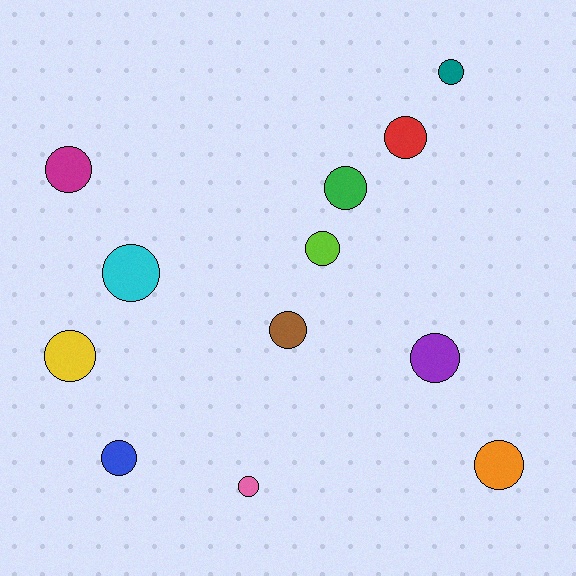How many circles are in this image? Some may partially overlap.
There are 12 circles.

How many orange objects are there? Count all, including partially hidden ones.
There is 1 orange object.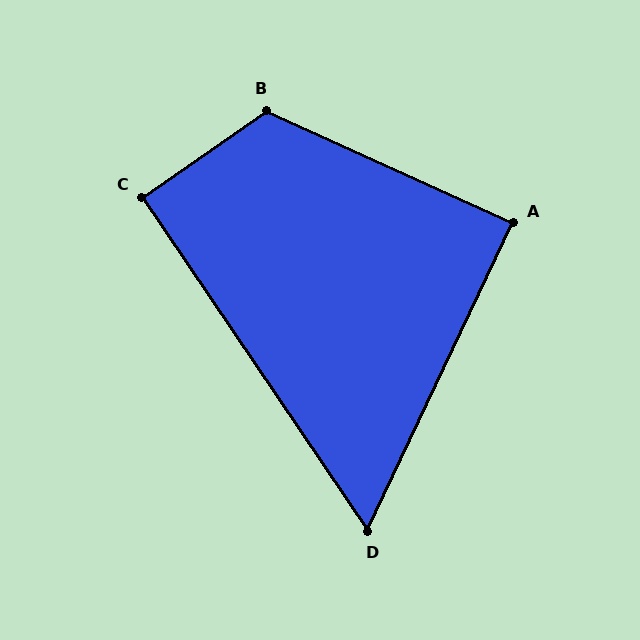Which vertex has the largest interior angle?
B, at approximately 121 degrees.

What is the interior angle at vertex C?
Approximately 91 degrees (approximately right).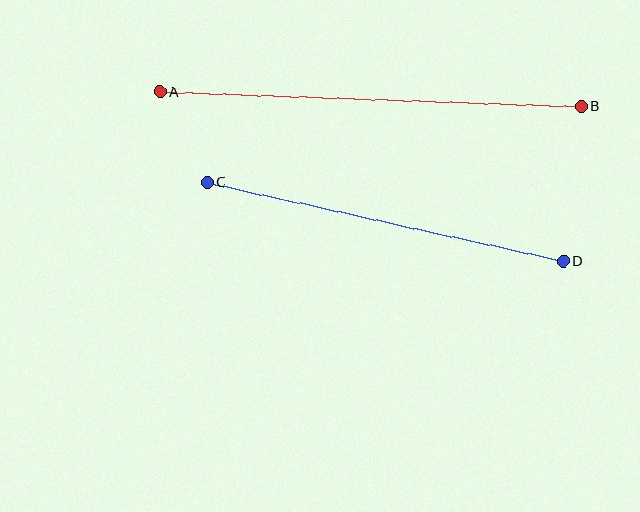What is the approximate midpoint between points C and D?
The midpoint is at approximately (385, 222) pixels.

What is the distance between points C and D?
The distance is approximately 365 pixels.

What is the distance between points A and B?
The distance is approximately 422 pixels.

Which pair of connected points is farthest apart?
Points A and B are farthest apart.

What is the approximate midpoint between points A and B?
The midpoint is at approximately (371, 99) pixels.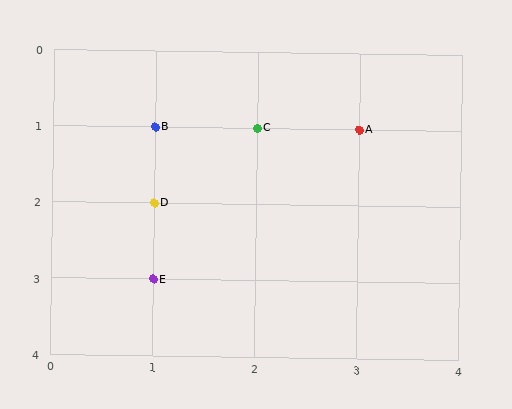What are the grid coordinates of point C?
Point C is at grid coordinates (2, 1).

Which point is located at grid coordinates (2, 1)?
Point C is at (2, 1).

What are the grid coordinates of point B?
Point B is at grid coordinates (1, 1).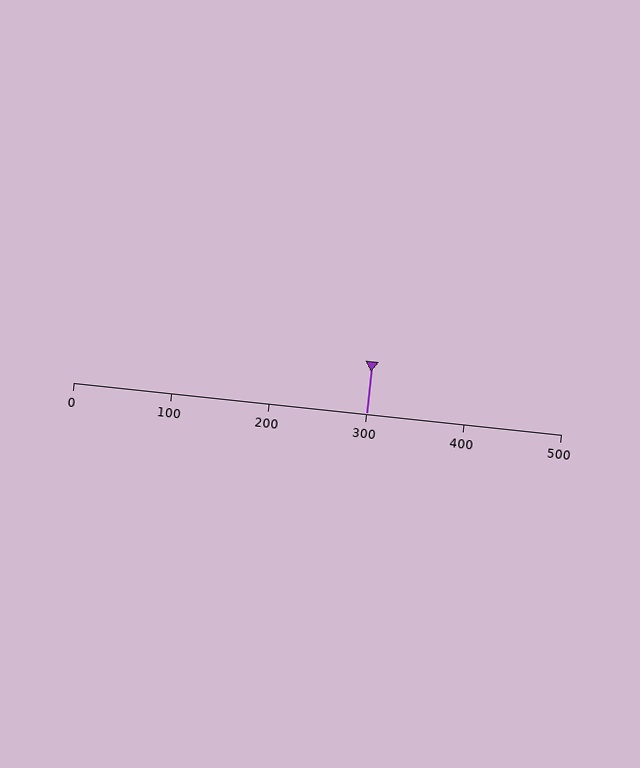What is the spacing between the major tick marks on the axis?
The major ticks are spaced 100 apart.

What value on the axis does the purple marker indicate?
The marker indicates approximately 300.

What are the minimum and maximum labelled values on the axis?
The axis runs from 0 to 500.